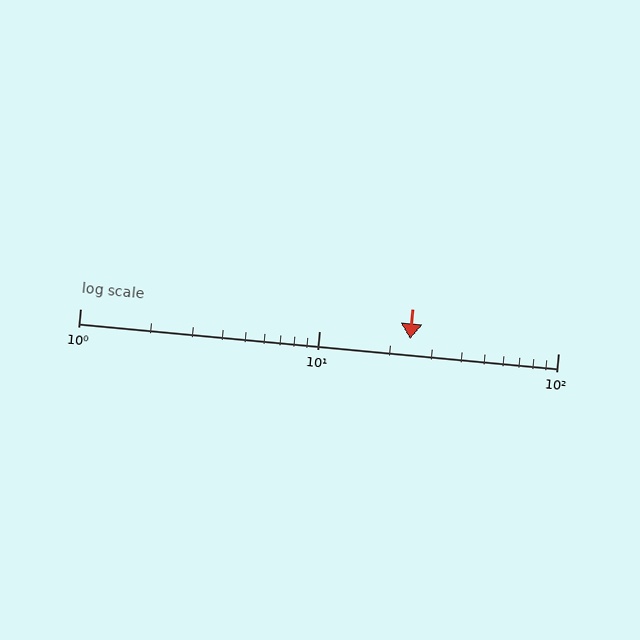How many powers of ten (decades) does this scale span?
The scale spans 2 decades, from 1 to 100.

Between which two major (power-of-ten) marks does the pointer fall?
The pointer is between 10 and 100.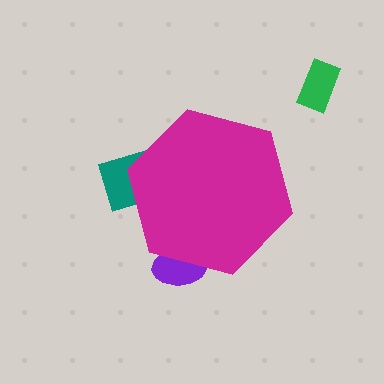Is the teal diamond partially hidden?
Yes, the teal diamond is partially hidden behind the magenta hexagon.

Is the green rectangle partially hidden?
No, the green rectangle is fully visible.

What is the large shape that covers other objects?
A magenta hexagon.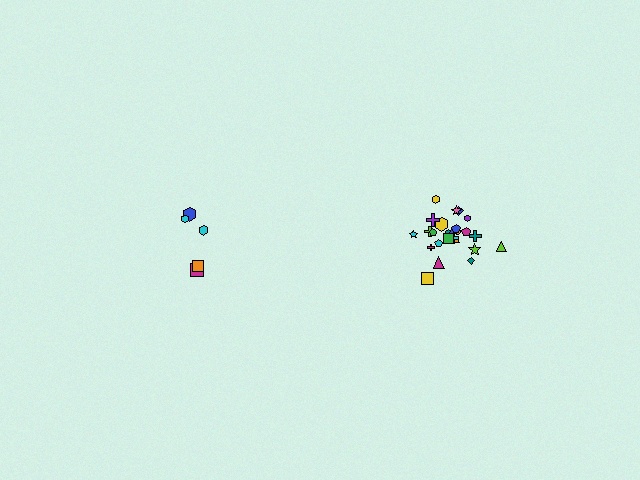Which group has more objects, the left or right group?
The right group.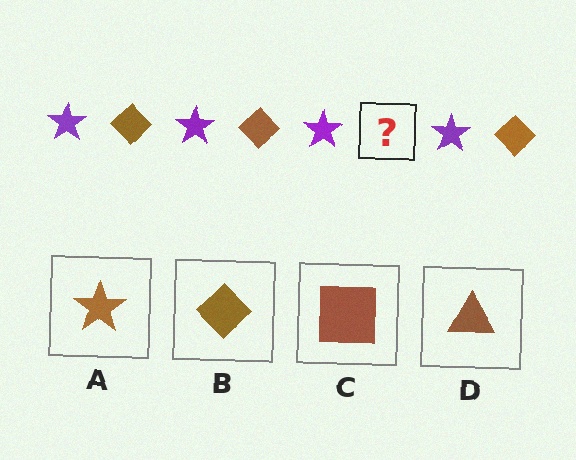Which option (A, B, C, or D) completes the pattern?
B.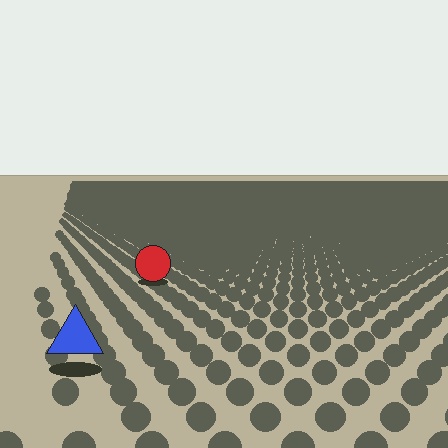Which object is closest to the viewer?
The blue triangle is closest. The texture marks near it are larger and more spread out.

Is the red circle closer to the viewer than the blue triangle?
No. The blue triangle is closer — you can tell from the texture gradient: the ground texture is coarser near it.